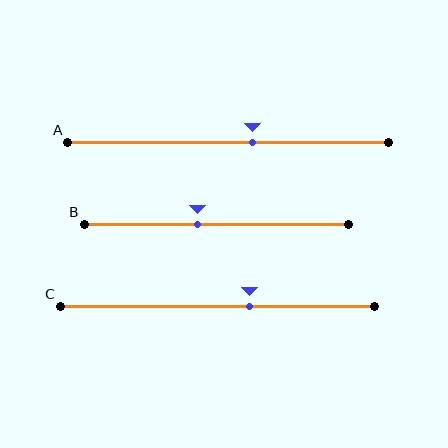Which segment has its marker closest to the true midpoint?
Segment B has its marker closest to the true midpoint.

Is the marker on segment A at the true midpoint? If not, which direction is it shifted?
No, the marker on segment A is shifted to the right by about 8% of the segment length.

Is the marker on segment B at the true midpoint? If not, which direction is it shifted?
No, the marker on segment B is shifted to the left by about 7% of the segment length.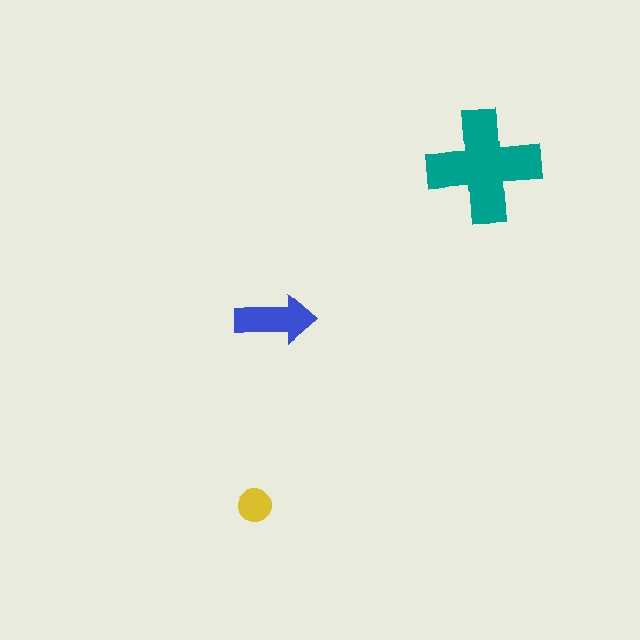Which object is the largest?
The teal cross.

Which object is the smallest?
The yellow circle.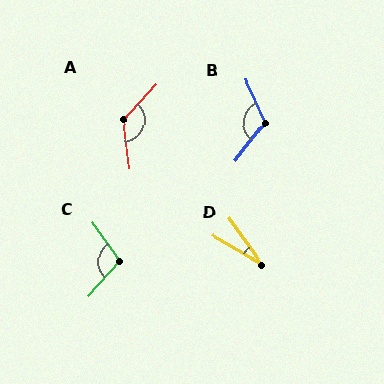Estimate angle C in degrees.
Approximately 103 degrees.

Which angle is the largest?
A, at approximately 130 degrees.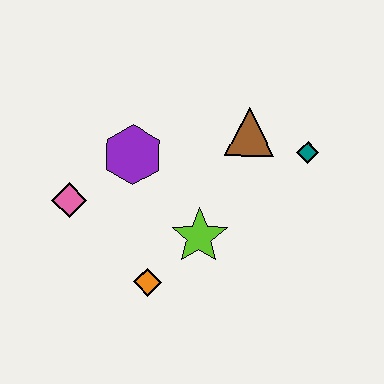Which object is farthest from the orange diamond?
The teal diamond is farthest from the orange diamond.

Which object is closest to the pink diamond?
The purple hexagon is closest to the pink diamond.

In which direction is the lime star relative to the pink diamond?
The lime star is to the right of the pink diamond.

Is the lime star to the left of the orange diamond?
No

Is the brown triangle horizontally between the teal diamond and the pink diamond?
Yes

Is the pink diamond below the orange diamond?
No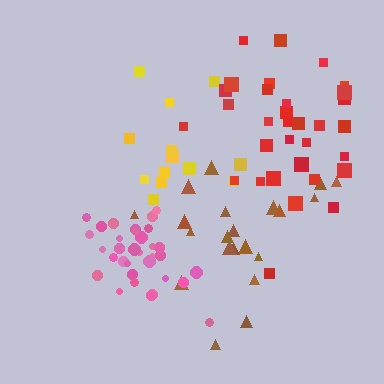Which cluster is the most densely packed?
Pink.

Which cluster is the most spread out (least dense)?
Red.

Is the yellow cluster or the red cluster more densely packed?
Yellow.